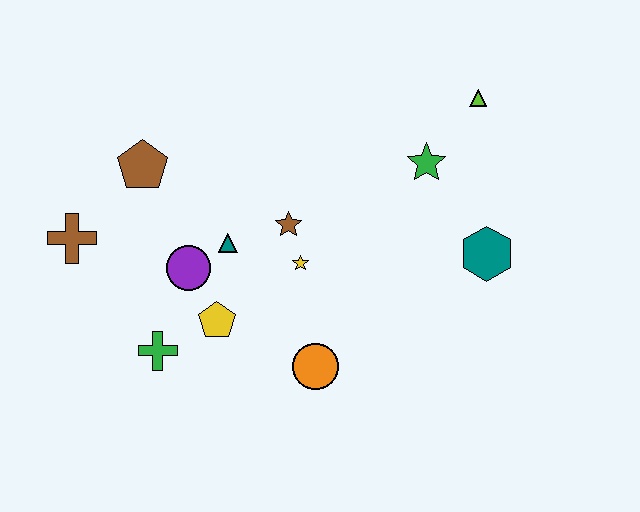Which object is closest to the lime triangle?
The green star is closest to the lime triangle.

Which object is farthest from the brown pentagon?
The teal hexagon is farthest from the brown pentagon.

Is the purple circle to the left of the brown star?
Yes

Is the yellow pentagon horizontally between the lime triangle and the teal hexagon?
No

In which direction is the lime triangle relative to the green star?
The lime triangle is above the green star.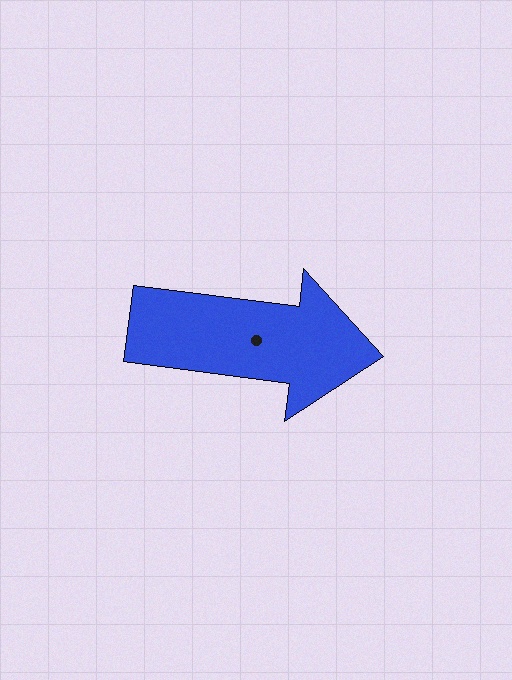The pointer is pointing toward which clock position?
Roughly 3 o'clock.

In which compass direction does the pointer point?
East.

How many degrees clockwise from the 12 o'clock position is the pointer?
Approximately 97 degrees.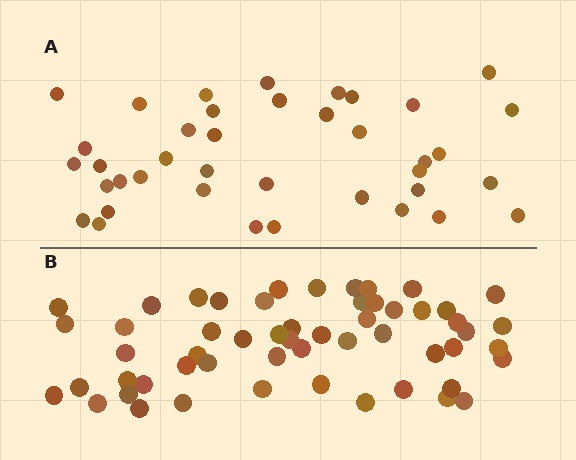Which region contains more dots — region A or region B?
Region B (the bottom region) has more dots.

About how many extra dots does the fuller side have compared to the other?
Region B has approximately 15 more dots than region A.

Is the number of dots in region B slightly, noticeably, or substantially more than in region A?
Region B has noticeably more, but not dramatically so. The ratio is roughly 1.4 to 1.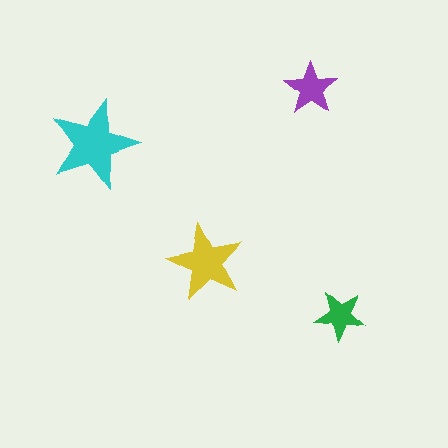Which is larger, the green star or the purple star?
The purple one.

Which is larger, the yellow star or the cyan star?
The cyan one.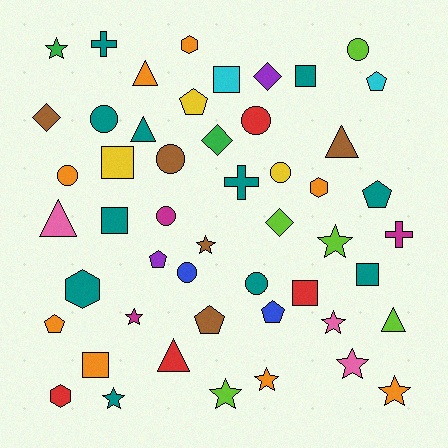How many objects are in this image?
There are 50 objects.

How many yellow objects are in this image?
There are 3 yellow objects.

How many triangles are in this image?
There are 6 triangles.